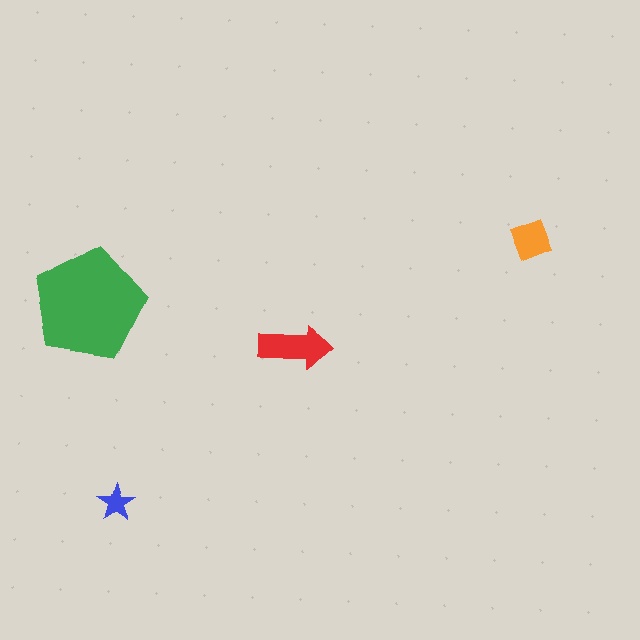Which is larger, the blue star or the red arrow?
The red arrow.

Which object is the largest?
The green pentagon.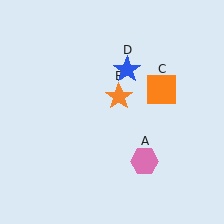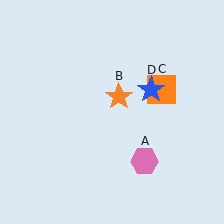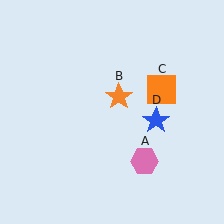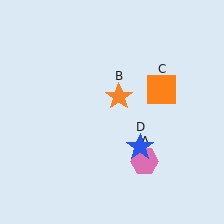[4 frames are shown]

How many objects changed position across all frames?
1 object changed position: blue star (object D).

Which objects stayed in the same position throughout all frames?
Pink hexagon (object A) and orange star (object B) and orange square (object C) remained stationary.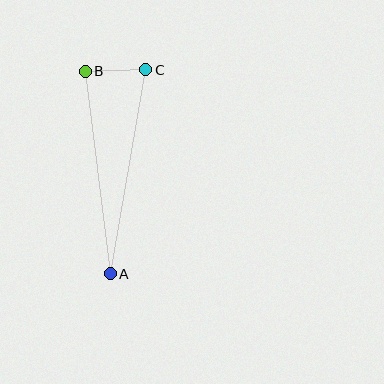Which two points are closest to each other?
Points B and C are closest to each other.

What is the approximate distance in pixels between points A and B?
The distance between A and B is approximately 204 pixels.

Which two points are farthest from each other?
Points A and C are farthest from each other.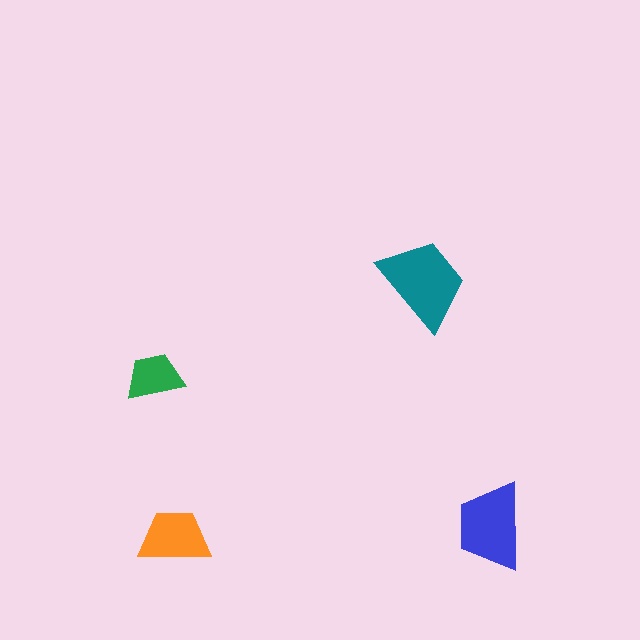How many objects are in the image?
There are 4 objects in the image.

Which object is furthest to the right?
The blue trapezoid is rightmost.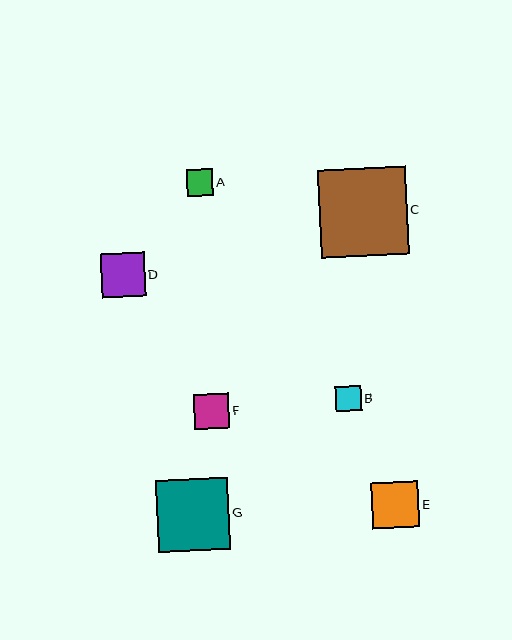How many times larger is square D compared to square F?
Square D is approximately 1.2 times the size of square F.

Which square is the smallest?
Square B is the smallest with a size of approximately 25 pixels.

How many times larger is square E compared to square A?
Square E is approximately 1.8 times the size of square A.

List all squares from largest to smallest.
From largest to smallest: C, G, E, D, F, A, B.